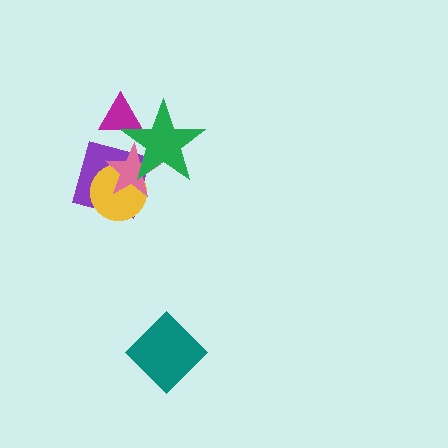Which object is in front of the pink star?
The green star is in front of the pink star.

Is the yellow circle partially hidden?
Yes, it is partially covered by another shape.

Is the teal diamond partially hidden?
No, no other shape covers it.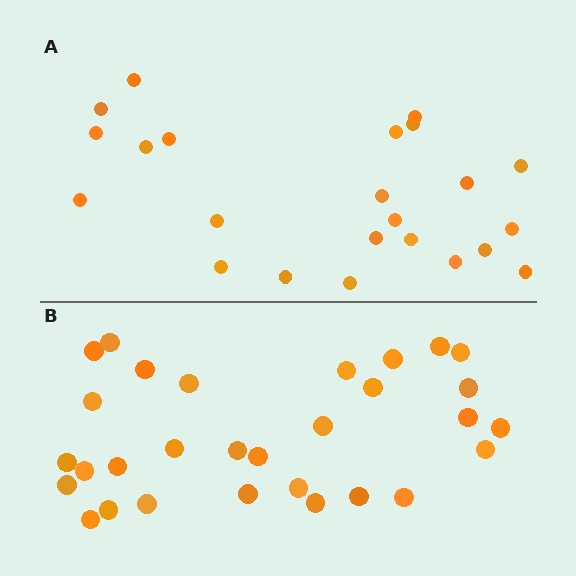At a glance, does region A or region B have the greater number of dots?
Region B (the bottom region) has more dots.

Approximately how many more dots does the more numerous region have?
Region B has roughly 8 or so more dots than region A.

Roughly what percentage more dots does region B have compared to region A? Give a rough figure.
About 30% more.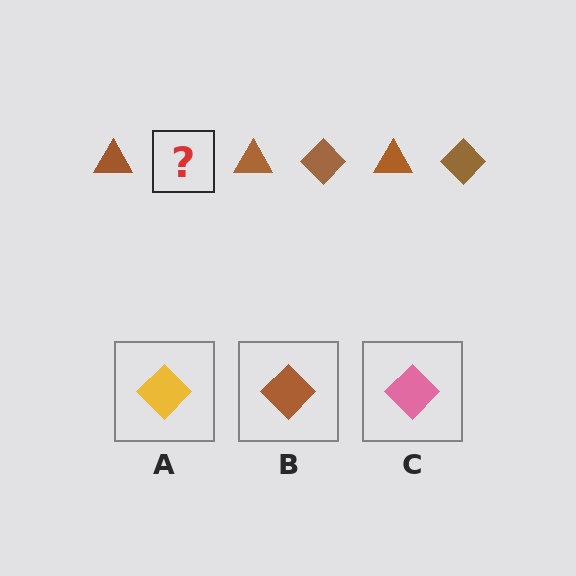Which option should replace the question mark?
Option B.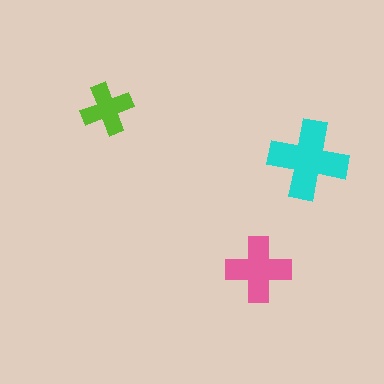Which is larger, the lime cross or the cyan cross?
The cyan one.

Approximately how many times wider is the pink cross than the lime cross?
About 1.5 times wider.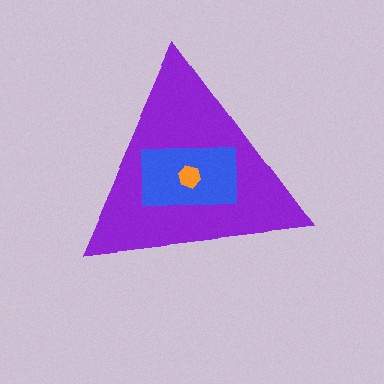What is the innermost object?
The orange hexagon.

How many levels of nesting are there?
3.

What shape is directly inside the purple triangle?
The blue rectangle.